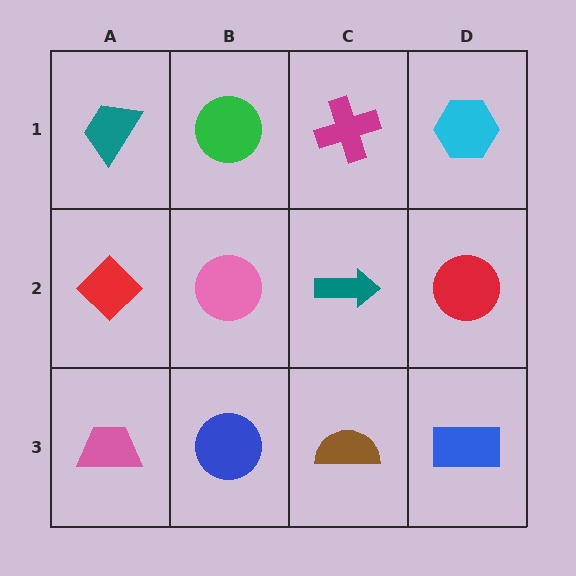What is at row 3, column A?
A pink trapezoid.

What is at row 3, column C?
A brown semicircle.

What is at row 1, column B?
A green circle.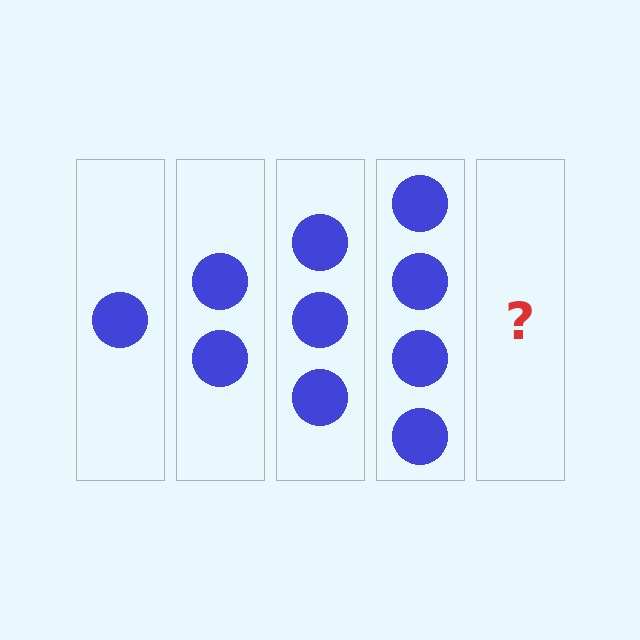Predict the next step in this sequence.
The next step is 5 circles.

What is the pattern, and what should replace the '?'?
The pattern is that each step adds one more circle. The '?' should be 5 circles.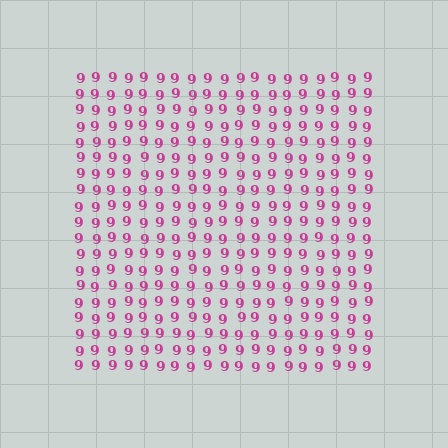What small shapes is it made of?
It is made of small digit 9's.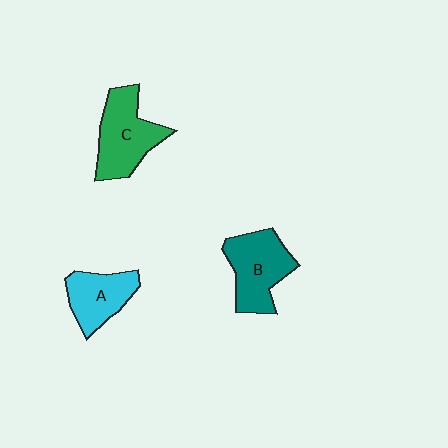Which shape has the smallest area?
Shape A (cyan).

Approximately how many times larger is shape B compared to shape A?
Approximately 1.3 times.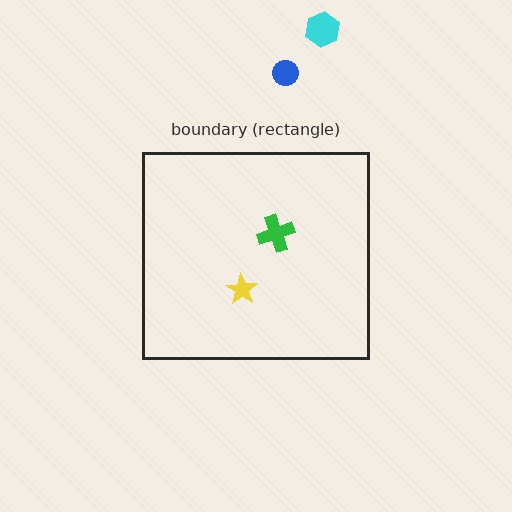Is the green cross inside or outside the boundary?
Inside.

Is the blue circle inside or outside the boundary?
Outside.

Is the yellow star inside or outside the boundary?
Inside.